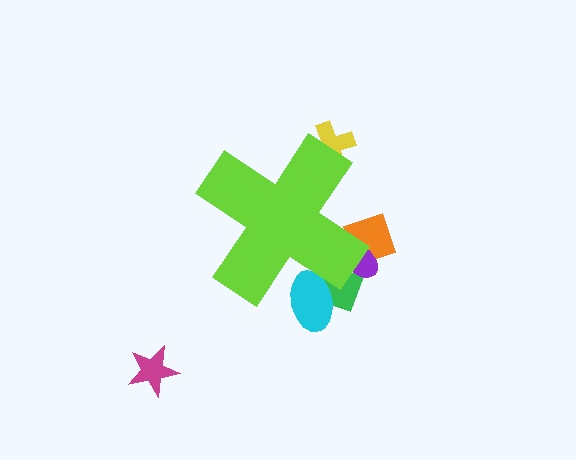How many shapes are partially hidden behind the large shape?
5 shapes are partially hidden.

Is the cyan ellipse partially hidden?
Yes, the cyan ellipse is partially hidden behind the lime cross.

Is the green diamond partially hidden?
Yes, the green diamond is partially hidden behind the lime cross.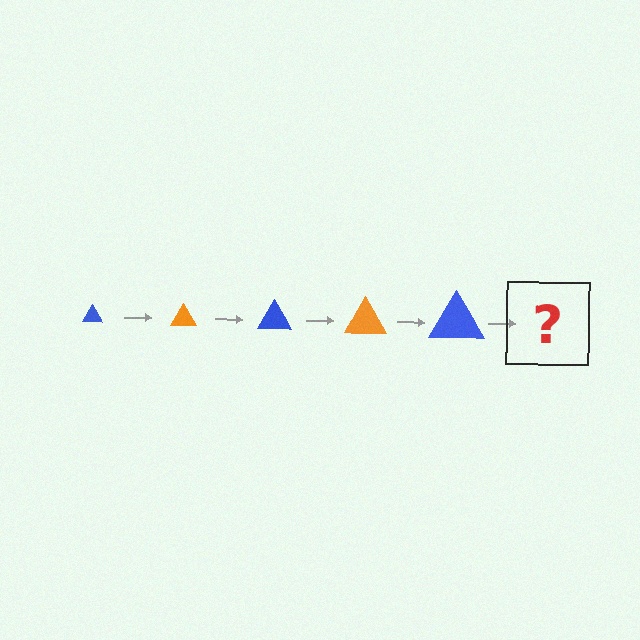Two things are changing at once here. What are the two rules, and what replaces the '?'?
The two rules are that the triangle grows larger each step and the color cycles through blue and orange. The '?' should be an orange triangle, larger than the previous one.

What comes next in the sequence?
The next element should be an orange triangle, larger than the previous one.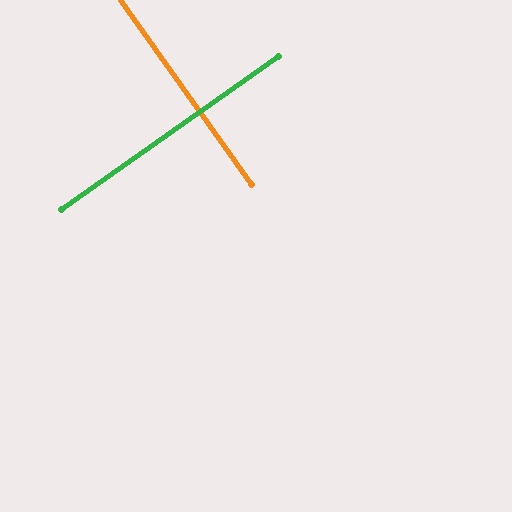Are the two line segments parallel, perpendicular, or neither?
Perpendicular — they meet at approximately 90°.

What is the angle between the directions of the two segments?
Approximately 90 degrees.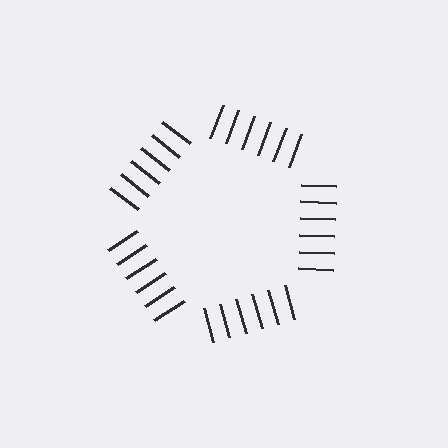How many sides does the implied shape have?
5 sides — the line-ends trace a pentagon.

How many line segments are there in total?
30 — 6 along each of the 5 edges.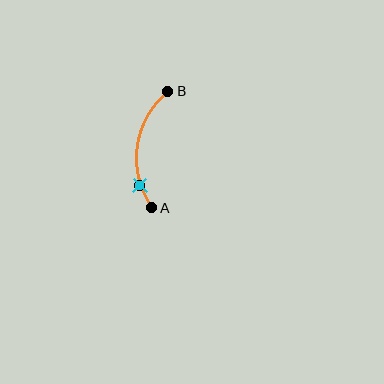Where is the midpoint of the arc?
The arc midpoint is the point on the curve farthest from the straight line joining A and B. It sits to the left of that line.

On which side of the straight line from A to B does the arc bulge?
The arc bulges to the left of the straight line connecting A and B.